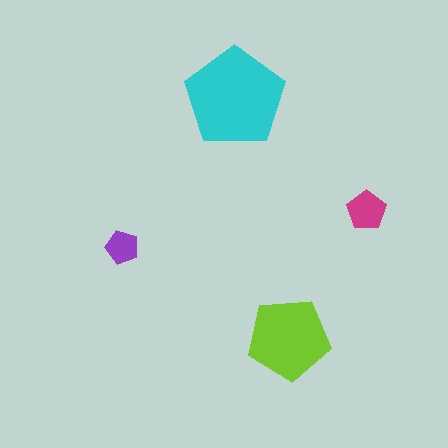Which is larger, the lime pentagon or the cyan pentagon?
The cyan one.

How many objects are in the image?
There are 4 objects in the image.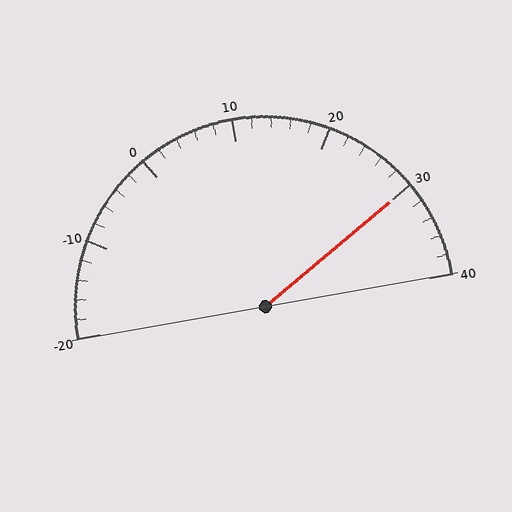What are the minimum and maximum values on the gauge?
The gauge ranges from -20 to 40.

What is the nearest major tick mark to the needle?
The nearest major tick mark is 30.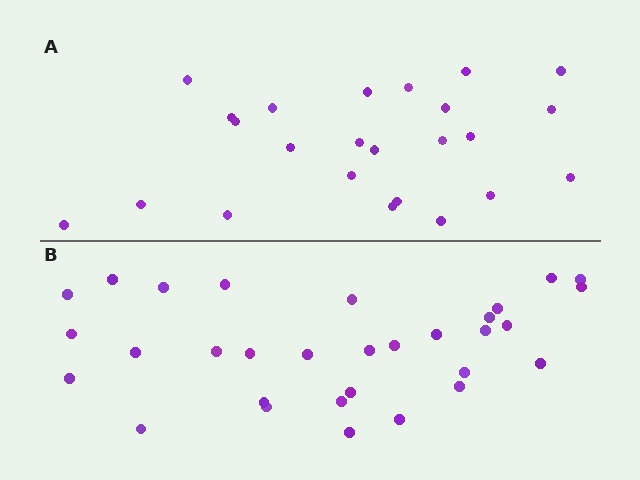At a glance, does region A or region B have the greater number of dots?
Region B (the bottom region) has more dots.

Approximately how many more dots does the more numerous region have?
Region B has roughly 8 or so more dots than region A.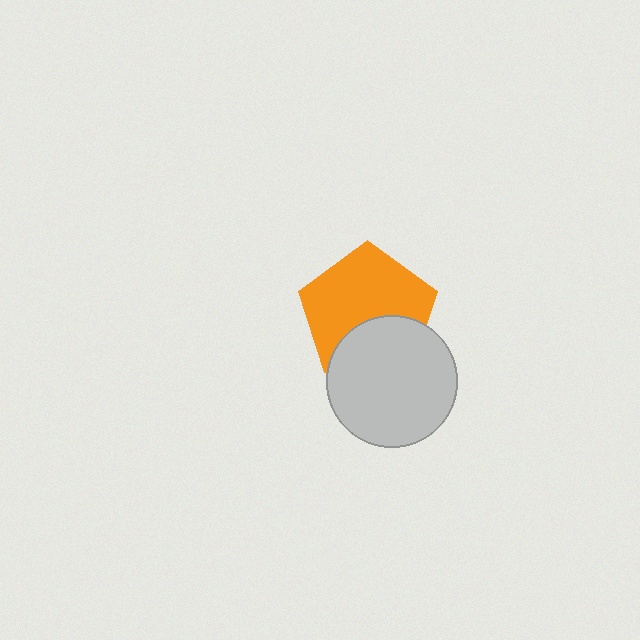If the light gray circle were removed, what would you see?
You would see the complete orange pentagon.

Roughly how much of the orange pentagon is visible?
Most of it is visible (roughly 66%).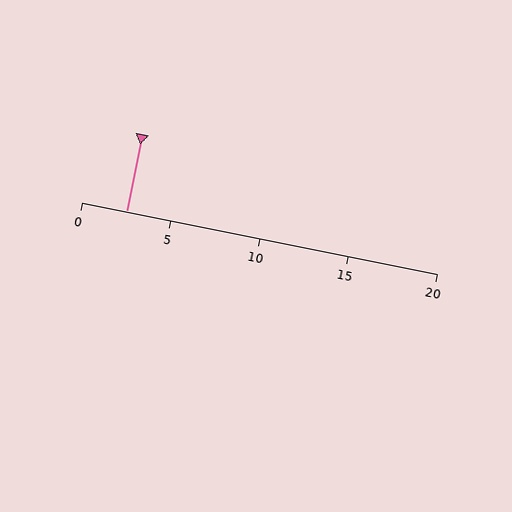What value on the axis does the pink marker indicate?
The marker indicates approximately 2.5.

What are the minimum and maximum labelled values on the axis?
The axis runs from 0 to 20.